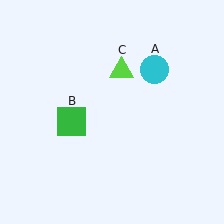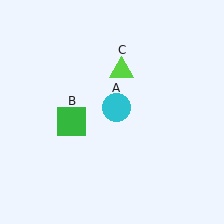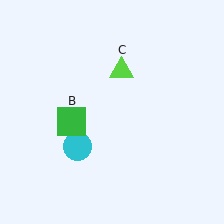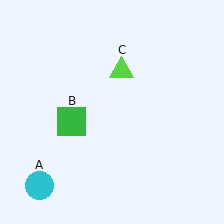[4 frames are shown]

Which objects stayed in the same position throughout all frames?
Green square (object B) and lime triangle (object C) remained stationary.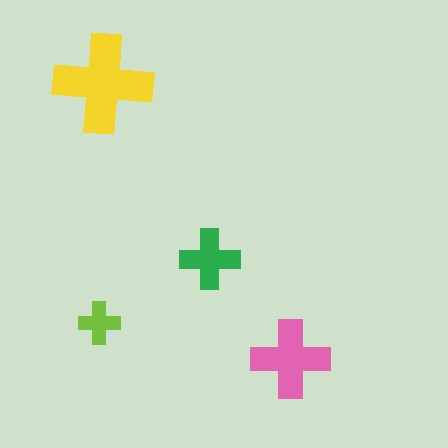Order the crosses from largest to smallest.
the yellow one, the pink one, the green one, the lime one.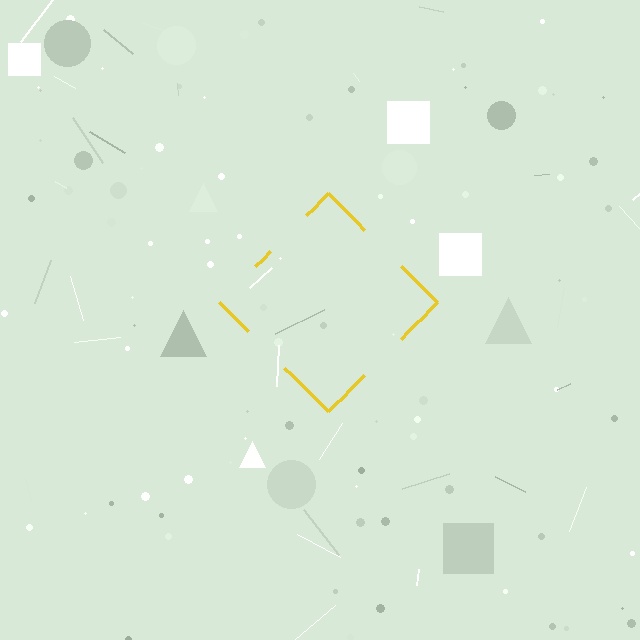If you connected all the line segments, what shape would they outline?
They would outline a diamond.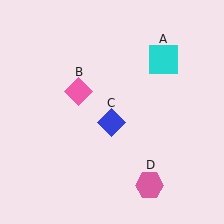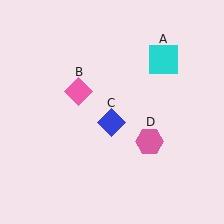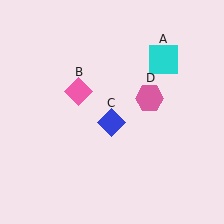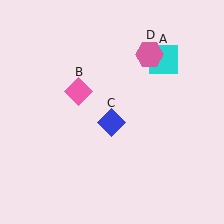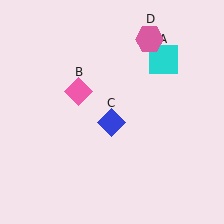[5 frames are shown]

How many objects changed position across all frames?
1 object changed position: pink hexagon (object D).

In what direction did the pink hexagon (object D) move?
The pink hexagon (object D) moved up.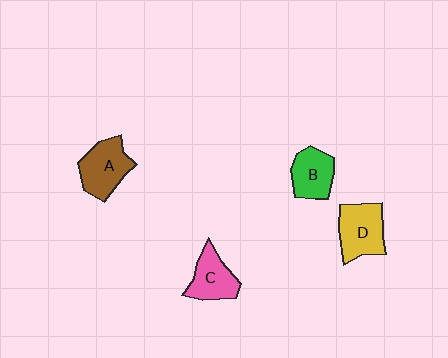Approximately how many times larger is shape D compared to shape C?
Approximately 1.2 times.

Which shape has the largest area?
Shape D (yellow).